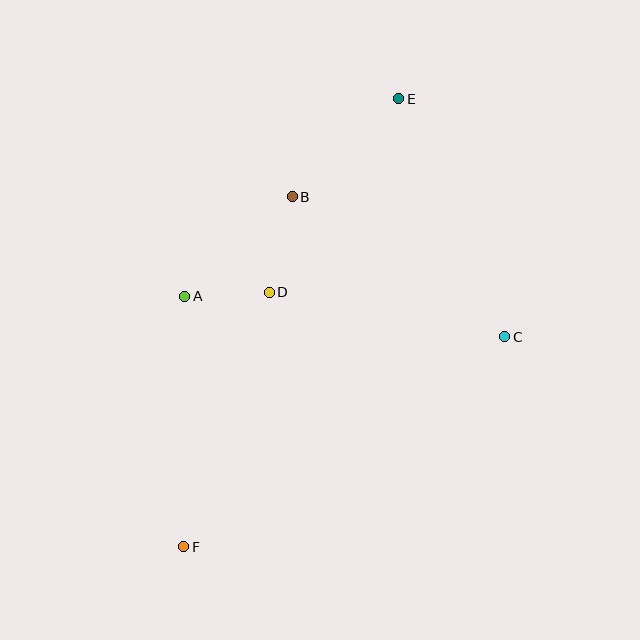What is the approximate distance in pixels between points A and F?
The distance between A and F is approximately 251 pixels.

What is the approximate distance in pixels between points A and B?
The distance between A and B is approximately 146 pixels.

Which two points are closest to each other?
Points A and D are closest to each other.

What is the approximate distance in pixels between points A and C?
The distance between A and C is approximately 322 pixels.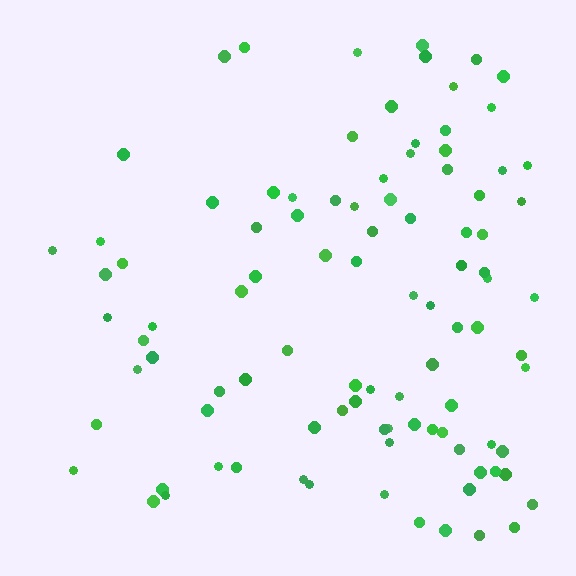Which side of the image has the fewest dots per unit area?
The left.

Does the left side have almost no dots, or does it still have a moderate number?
Still a moderate number, just noticeably fewer than the right.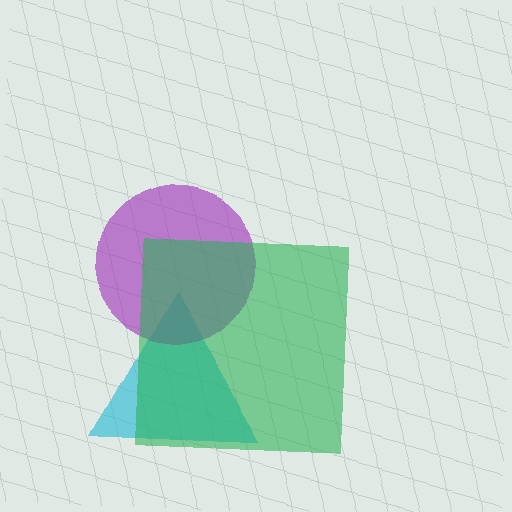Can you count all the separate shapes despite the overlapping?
Yes, there are 3 separate shapes.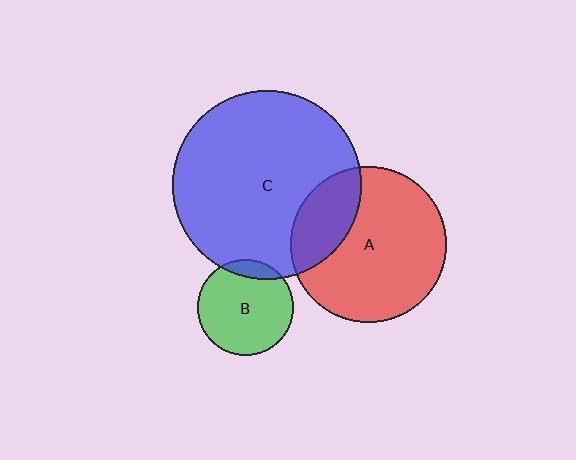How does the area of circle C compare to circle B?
Approximately 3.9 times.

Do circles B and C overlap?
Yes.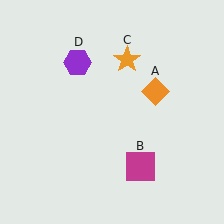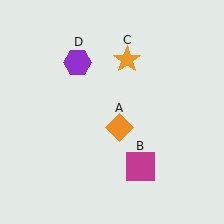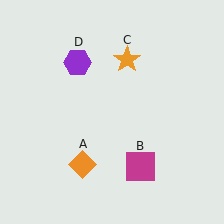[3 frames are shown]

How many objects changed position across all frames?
1 object changed position: orange diamond (object A).